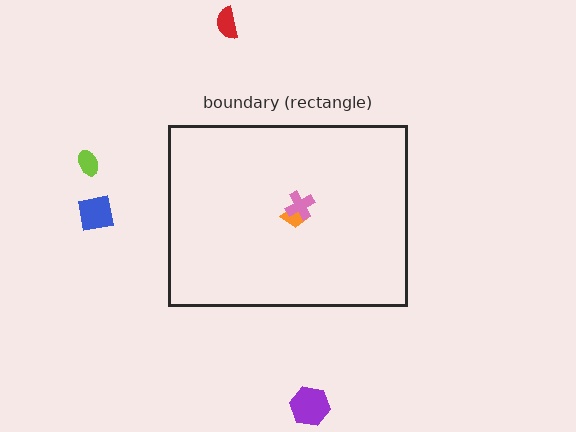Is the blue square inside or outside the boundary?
Outside.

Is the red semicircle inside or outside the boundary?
Outside.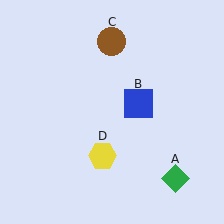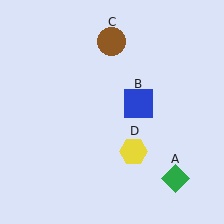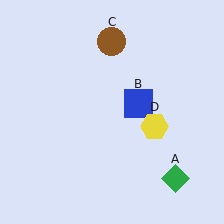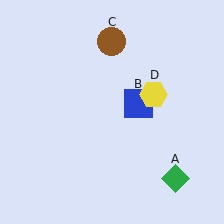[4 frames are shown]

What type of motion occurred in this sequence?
The yellow hexagon (object D) rotated counterclockwise around the center of the scene.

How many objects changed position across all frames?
1 object changed position: yellow hexagon (object D).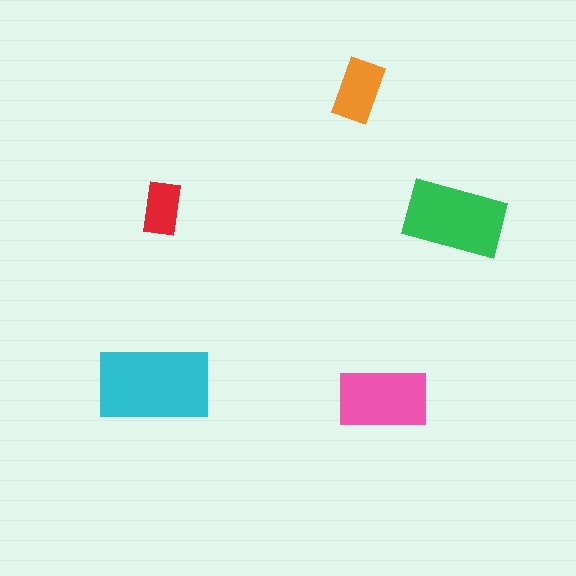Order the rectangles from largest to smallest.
the cyan one, the green one, the pink one, the orange one, the red one.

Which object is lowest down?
The pink rectangle is bottommost.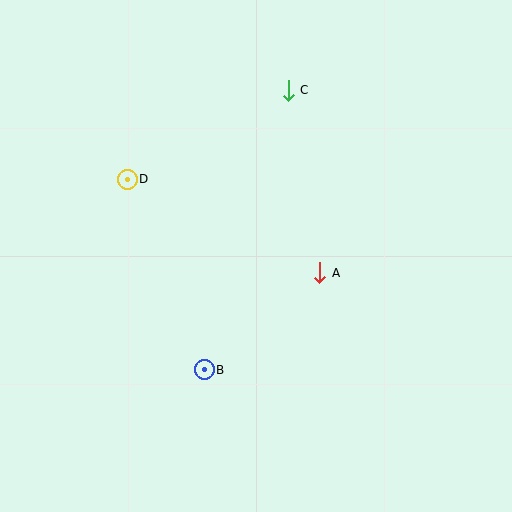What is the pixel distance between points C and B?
The distance between C and B is 292 pixels.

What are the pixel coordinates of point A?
Point A is at (320, 273).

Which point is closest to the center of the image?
Point A at (320, 273) is closest to the center.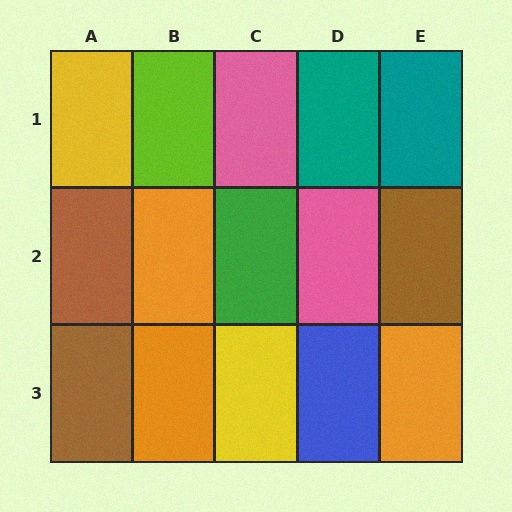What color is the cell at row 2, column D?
Pink.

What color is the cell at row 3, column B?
Orange.